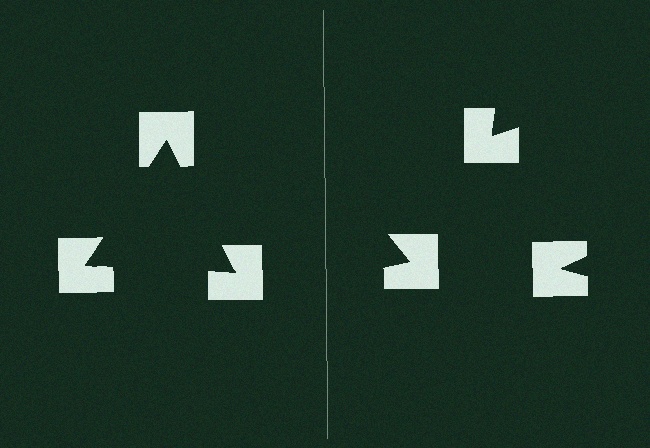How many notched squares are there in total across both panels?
6 — 3 on each side.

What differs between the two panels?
The notched squares are positioned identically on both sides; only the wedge orientations differ. On the left they align to a triangle; on the right they are misaligned.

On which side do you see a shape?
An illusory triangle appears on the left side. On the right side the wedge cuts are rotated, so no coherent shape forms.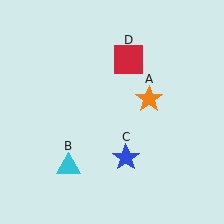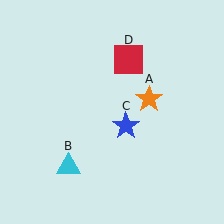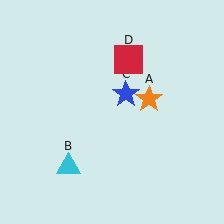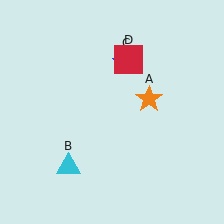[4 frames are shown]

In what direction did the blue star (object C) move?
The blue star (object C) moved up.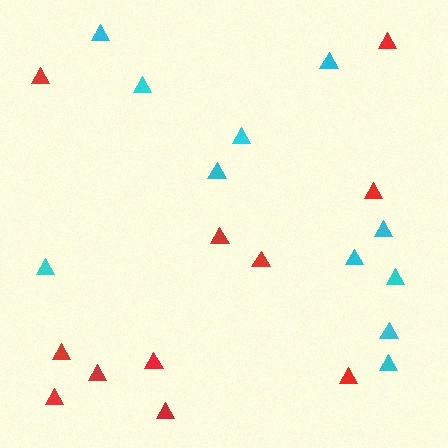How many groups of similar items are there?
There are 2 groups: one group of red triangles (11) and one group of cyan triangles (11).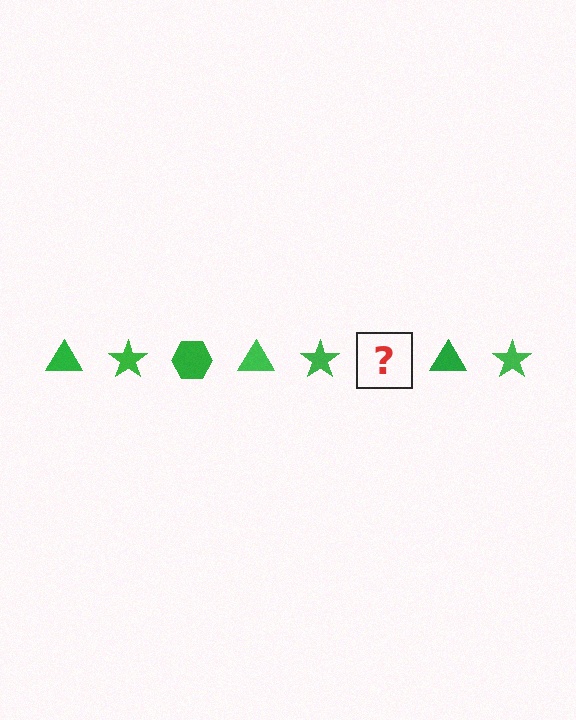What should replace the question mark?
The question mark should be replaced with a green hexagon.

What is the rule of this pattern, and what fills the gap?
The rule is that the pattern cycles through triangle, star, hexagon shapes in green. The gap should be filled with a green hexagon.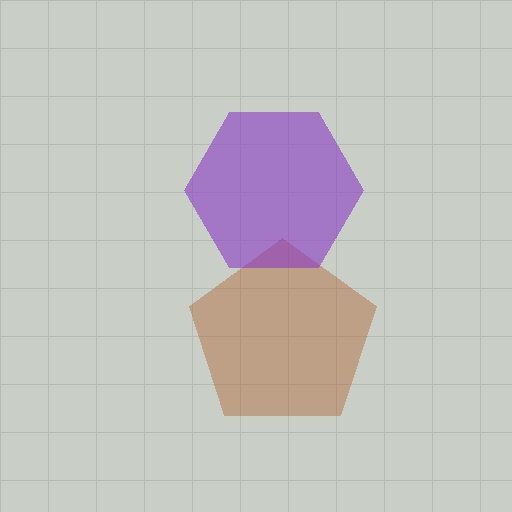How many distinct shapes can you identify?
There are 2 distinct shapes: a brown pentagon, a purple hexagon.